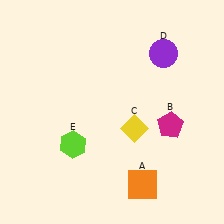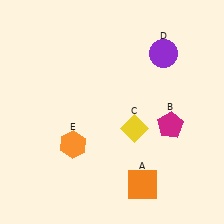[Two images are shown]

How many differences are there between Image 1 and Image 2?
There is 1 difference between the two images.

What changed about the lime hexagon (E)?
In Image 1, E is lime. In Image 2, it changed to orange.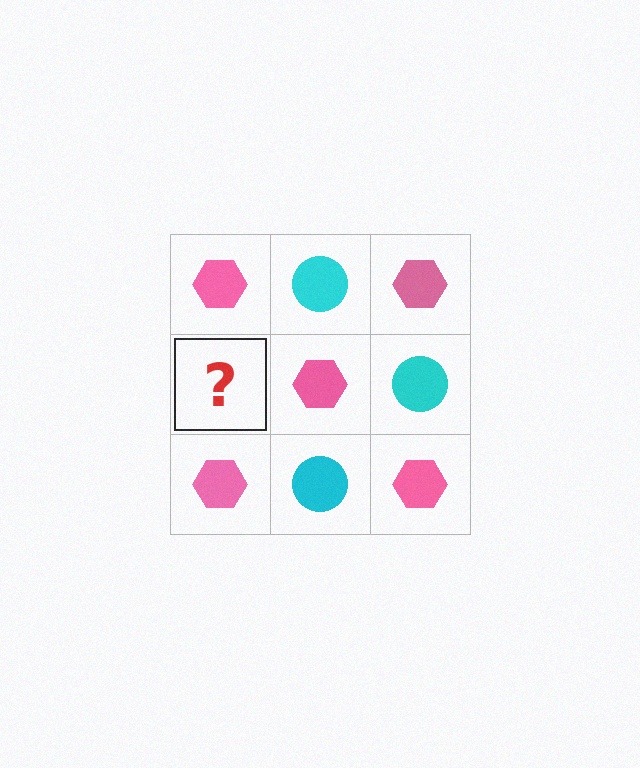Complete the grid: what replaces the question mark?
The question mark should be replaced with a cyan circle.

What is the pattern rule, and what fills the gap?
The rule is that it alternates pink hexagon and cyan circle in a checkerboard pattern. The gap should be filled with a cyan circle.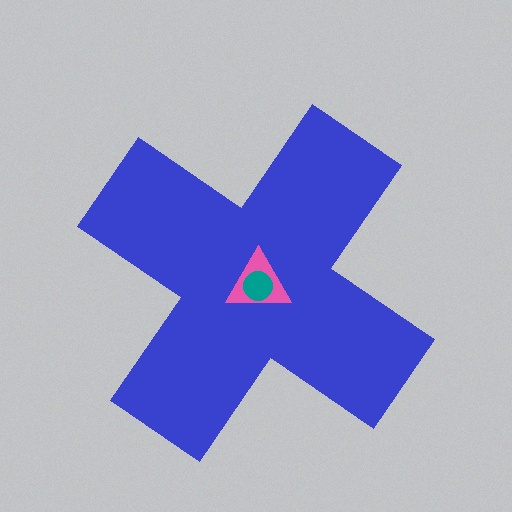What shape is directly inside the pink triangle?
The teal circle.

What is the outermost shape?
The blue cross.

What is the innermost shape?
The teal circle.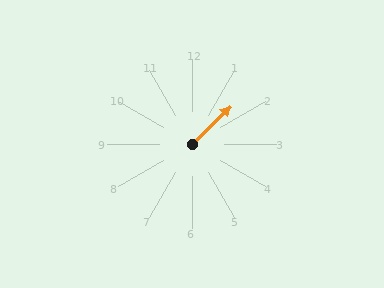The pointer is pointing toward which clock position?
Roughly 2 o'clock.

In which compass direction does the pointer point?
Northeast.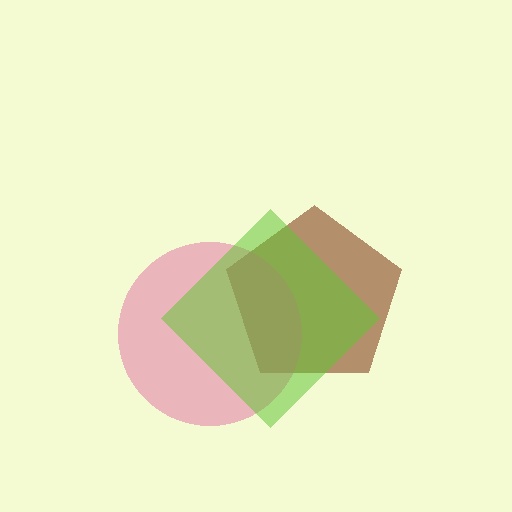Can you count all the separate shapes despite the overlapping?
Yes, there are 3 separate shapes.